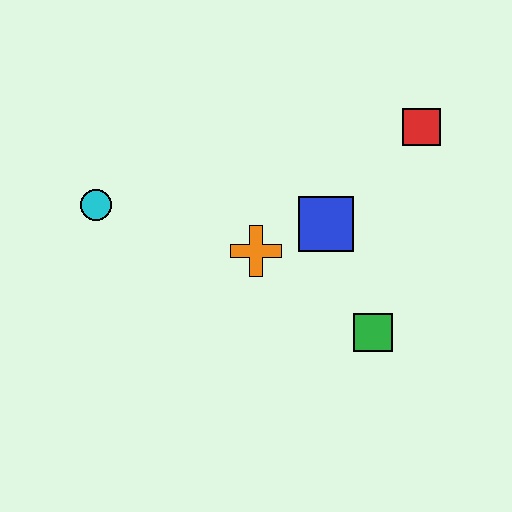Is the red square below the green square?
No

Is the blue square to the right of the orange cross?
Yes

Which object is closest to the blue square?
The orange cross is closest to the blue square.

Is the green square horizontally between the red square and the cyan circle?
Yes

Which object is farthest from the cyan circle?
The red square is farthest from the cyan circle.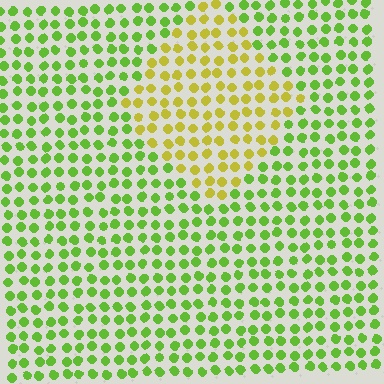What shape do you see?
I see a diamond.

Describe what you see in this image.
The image is filled with small lime elements in a uniform arrangement. A diamond-shaped region is visible where the elements are tinted to a slightly different hue, forming a subtle color boundary.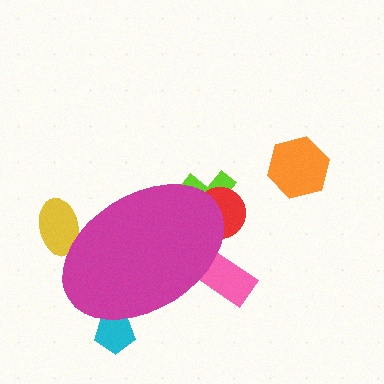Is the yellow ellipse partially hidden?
Yes, the yellow ellipse is partially hidden behind the magenta ellipse.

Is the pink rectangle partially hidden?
Yes, the pink rectangle is partially hidden behind the magenta ellipse.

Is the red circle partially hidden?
Yes, the red circle is partially hidden behind the magenta ellipse.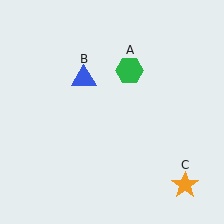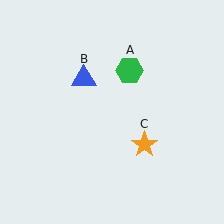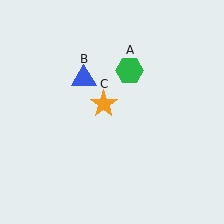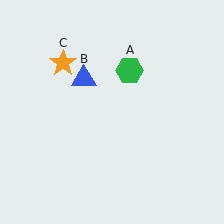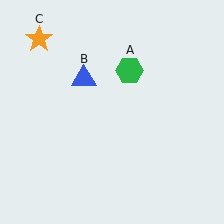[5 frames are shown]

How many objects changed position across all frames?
1 object changed position: orange star (object C).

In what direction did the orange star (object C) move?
The orange star (object C) moved up and to the left.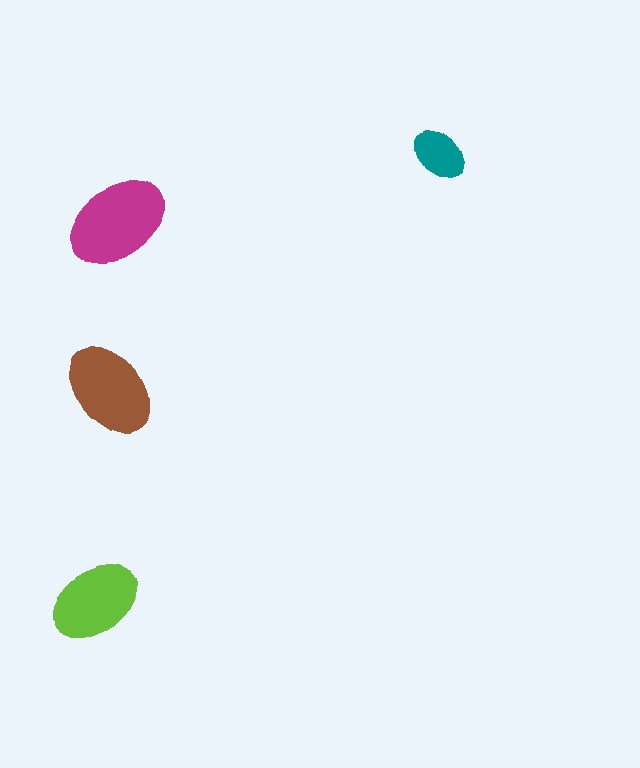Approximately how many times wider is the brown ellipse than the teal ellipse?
About 1.5 times wider.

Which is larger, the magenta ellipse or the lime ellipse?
The magenta one.